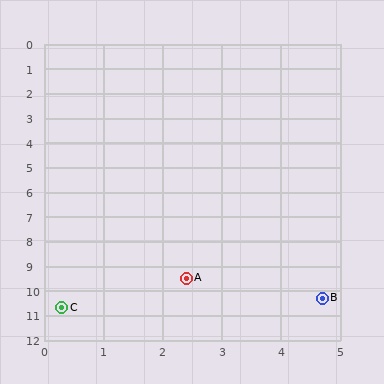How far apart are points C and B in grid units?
Points C and B are about 4.4 grid units apart.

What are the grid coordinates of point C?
Point C is at approximately (0.3, 10.7).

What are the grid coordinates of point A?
Point A is at approximately (2.4, 9.5).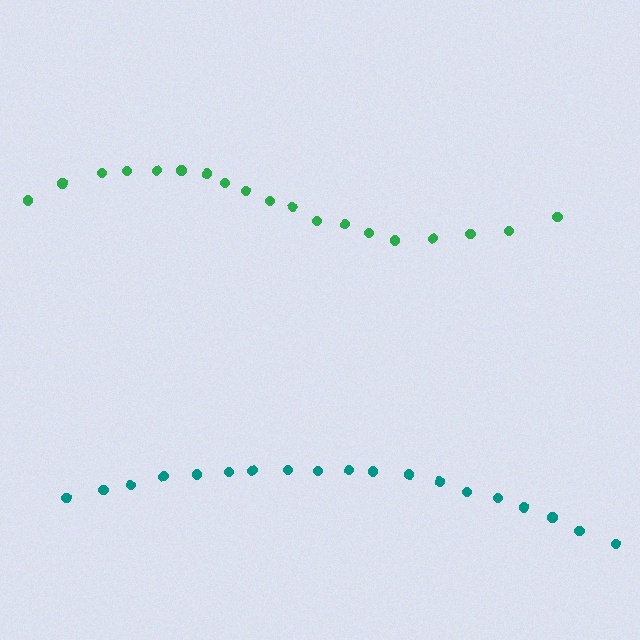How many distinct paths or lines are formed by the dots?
There are 2 distinct paths.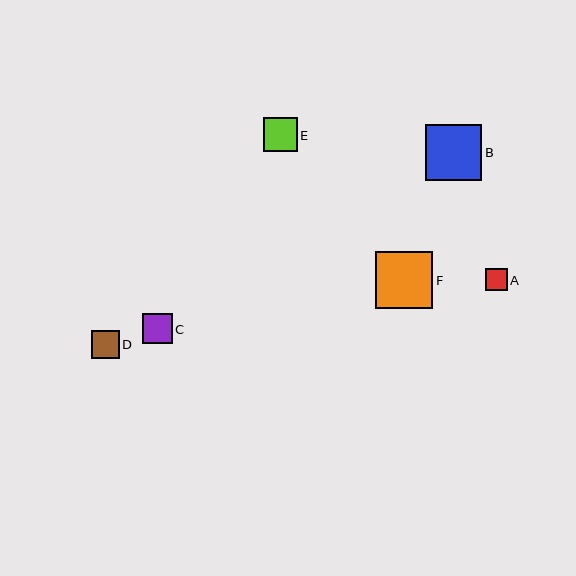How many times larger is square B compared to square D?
Square B is approximately 2.0 times the size of square D.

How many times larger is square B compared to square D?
Square B is approximately 2.0 times the size of square D.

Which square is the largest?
Square F is the largest with a size of approximately 57 pixels.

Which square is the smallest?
Square A is the smallest with a size of approximately 22 pixels.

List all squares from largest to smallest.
From largest to smallest: F, B, E, C, D, A.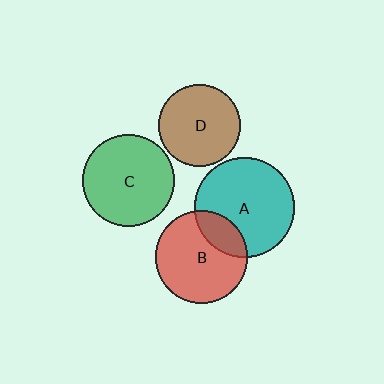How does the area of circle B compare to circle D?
Approximately 1.3 times.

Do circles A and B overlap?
Yes.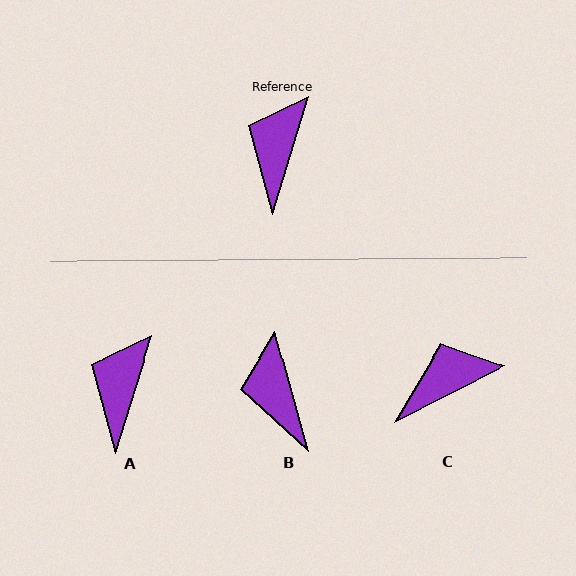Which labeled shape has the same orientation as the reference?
A.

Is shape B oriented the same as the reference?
No, it is off by about 33 degrees.